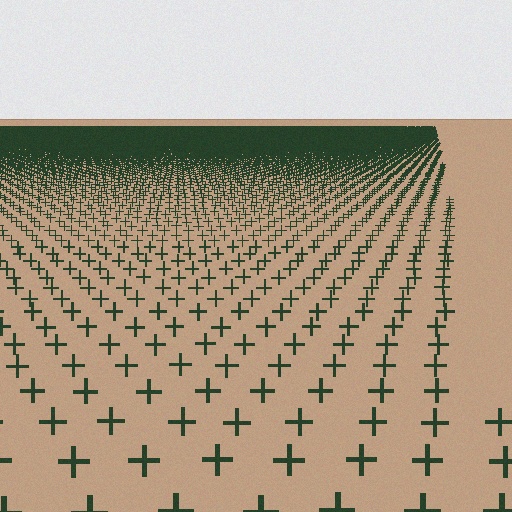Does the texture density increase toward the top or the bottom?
Density increases toward the top.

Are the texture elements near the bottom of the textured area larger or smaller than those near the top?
Larger. Near the bottom, elements are closer to the viewer and appear at a bigger on-screen size.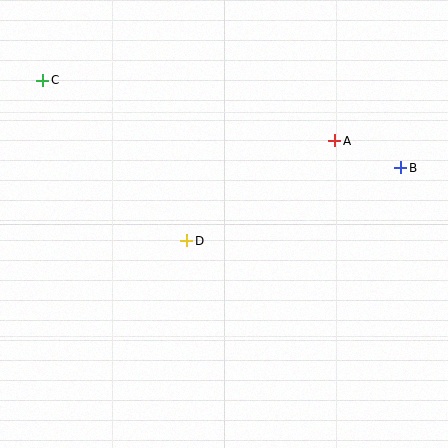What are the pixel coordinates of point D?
Point D is at (187, 241).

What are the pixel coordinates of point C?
Point C is at (43, 80).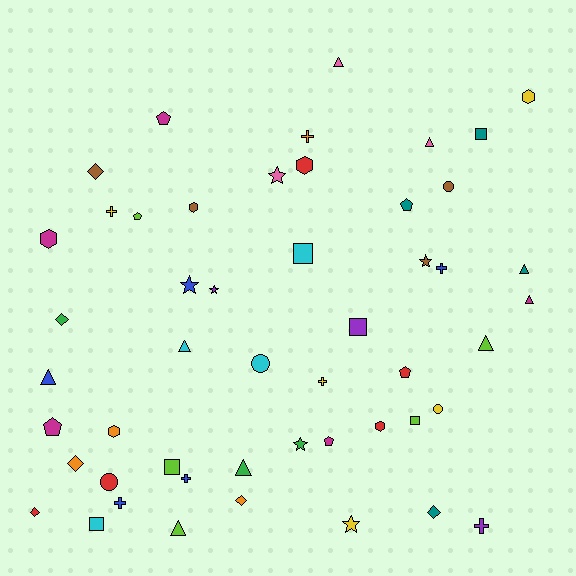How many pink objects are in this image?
There are 3 pink objects.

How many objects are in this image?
There are 50 objects.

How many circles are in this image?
There are 4 circles.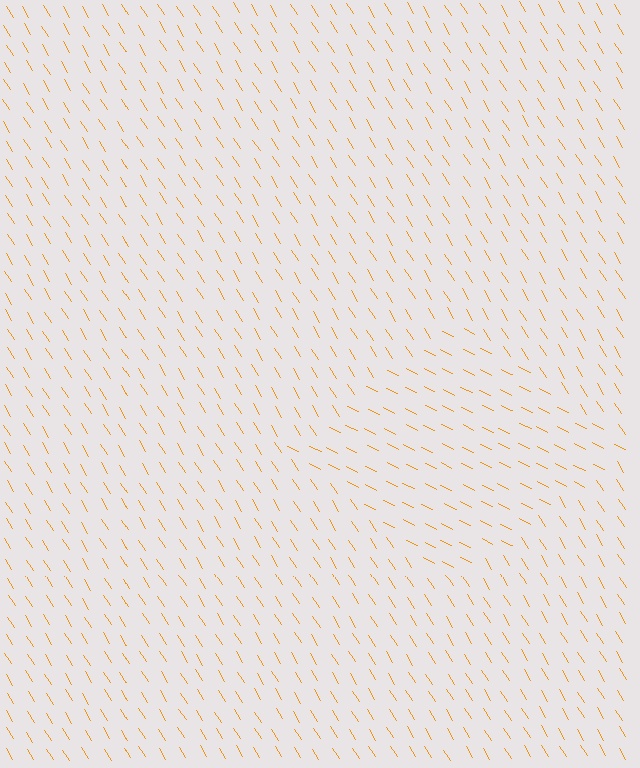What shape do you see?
I see a diamond.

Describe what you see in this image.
The image is filled with small orange line segments. A diamond region in the image has lines oriented differently from the surrounding lines, creating a visible texture boundary.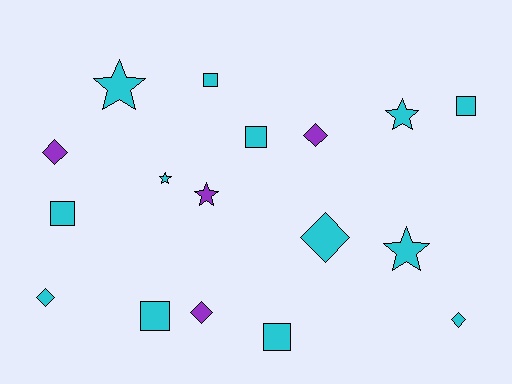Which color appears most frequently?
Cyan, with 13 objects.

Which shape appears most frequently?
Diamond, with 6 objects.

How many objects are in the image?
There are 17 objects.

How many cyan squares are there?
There are 6 cyan squares.